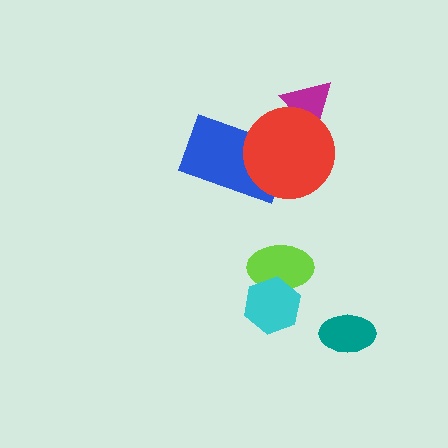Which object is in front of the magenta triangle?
The red circle is in front of the magenta triangle.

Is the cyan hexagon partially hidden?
No, no other shape covers it.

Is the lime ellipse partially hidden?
Yes, it is partially covered by another shape.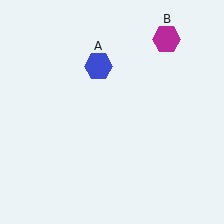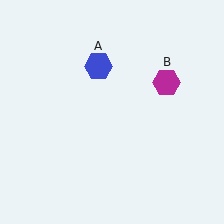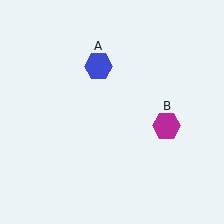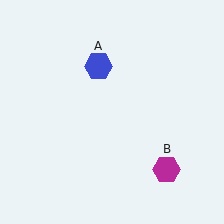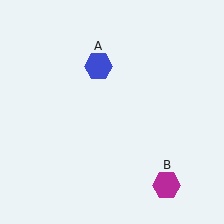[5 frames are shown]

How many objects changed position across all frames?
1 object changed position: magenta hexagon (object B).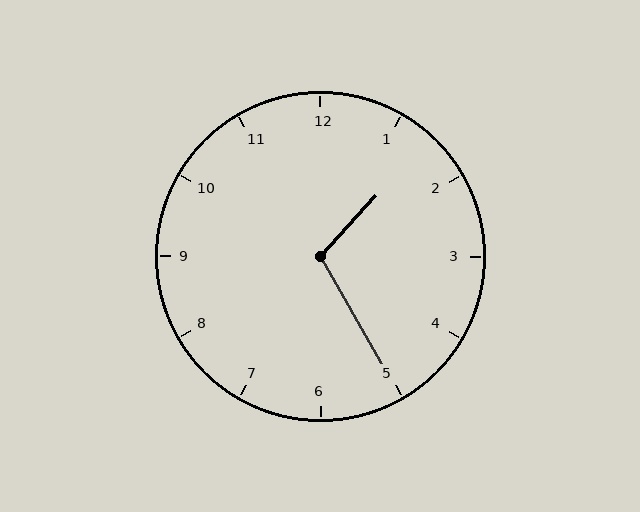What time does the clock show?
1:25.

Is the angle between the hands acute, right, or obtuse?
It is obtuse.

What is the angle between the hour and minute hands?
Approximately 108 degrees.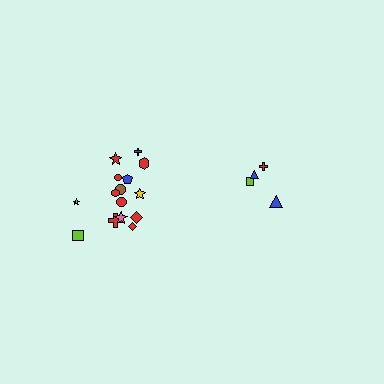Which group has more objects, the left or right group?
The left group.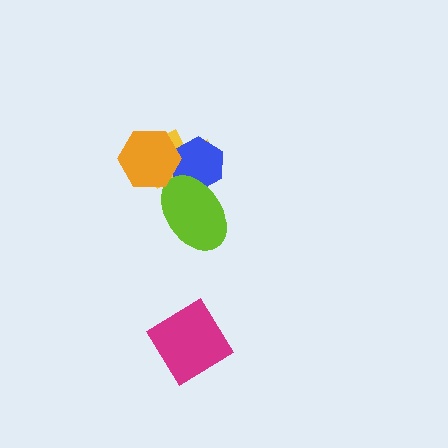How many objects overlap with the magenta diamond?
0 objects overlap with the magenta diamond.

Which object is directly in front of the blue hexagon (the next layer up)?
The lime ellipse is directly in front of the blue hexagon.